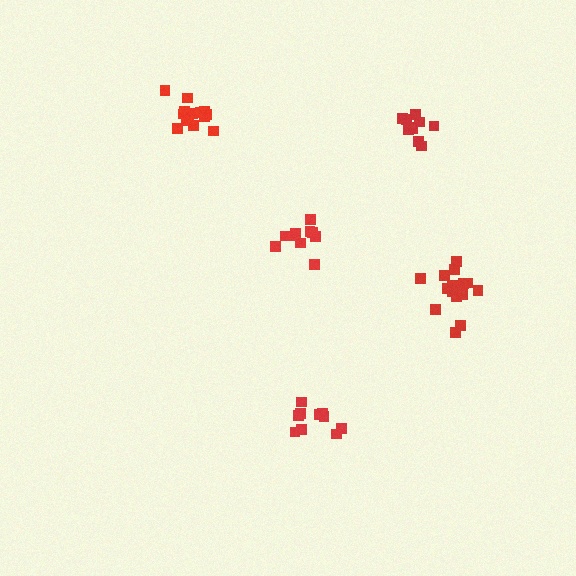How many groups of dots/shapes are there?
There are 5 groups.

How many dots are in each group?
Group 1: 10 dots, Group 2: 10 dots, Group 3: 10 dots, Group 4: 16 dots, Group 5: 14 dots (60 total).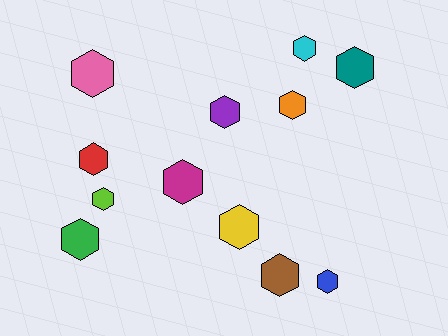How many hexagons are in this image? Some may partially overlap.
There are 12 hexagons.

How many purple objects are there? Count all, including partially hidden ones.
There is 1 purple object.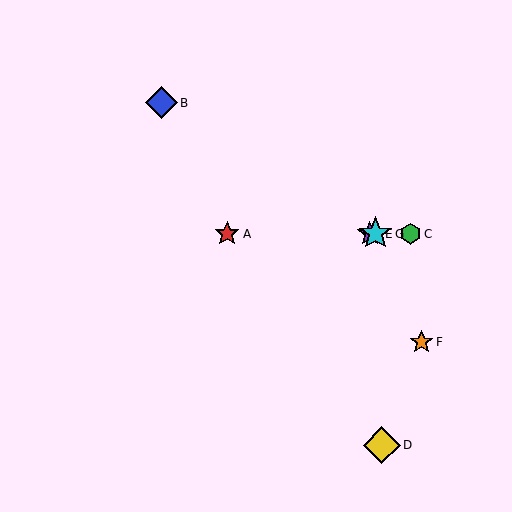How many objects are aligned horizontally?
4 objects (A, C, E, G) are aligned horizontally.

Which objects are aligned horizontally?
Objects A, C, E, G are aligned horizontally.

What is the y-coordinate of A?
Object A is at y≈234.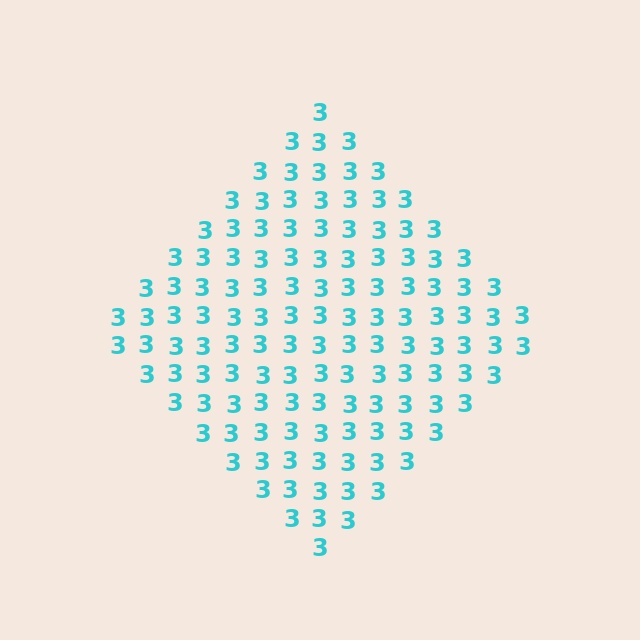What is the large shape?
The large shape is a diamond.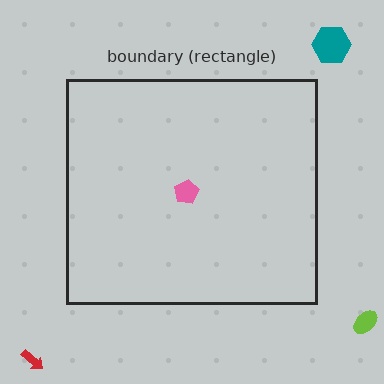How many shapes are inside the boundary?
1 inside, 3 outside.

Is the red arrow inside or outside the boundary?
Outside.